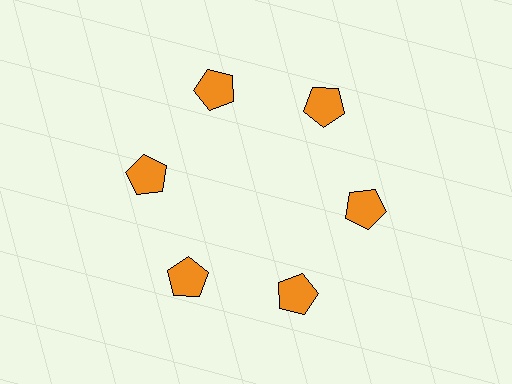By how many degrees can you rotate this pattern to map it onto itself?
The pattern maps onto itself every 60 degrees of rotation.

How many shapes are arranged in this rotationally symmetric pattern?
There are 6 shapes, arranged in 6 groups of 1.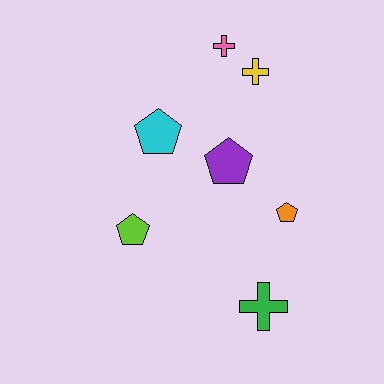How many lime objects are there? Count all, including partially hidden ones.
There is 1 lime object.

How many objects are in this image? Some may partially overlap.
There are 7 objects.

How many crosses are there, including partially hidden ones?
There are 3 crosses.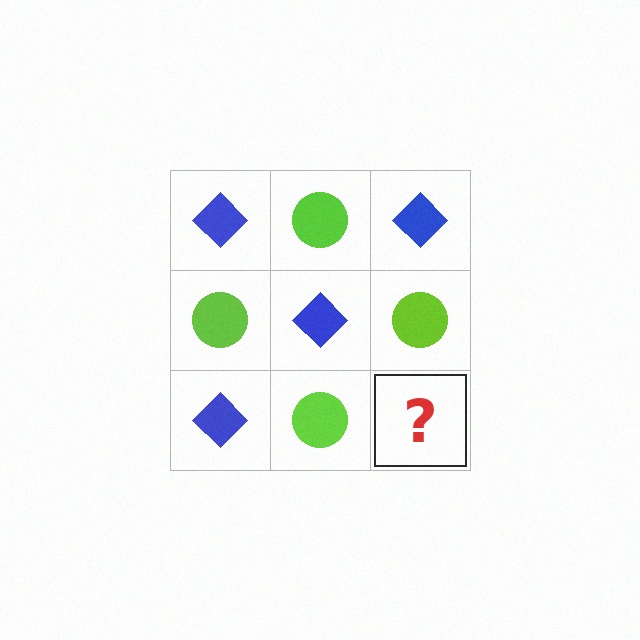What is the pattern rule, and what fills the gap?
The rule is that it alternates blue diamond and lime circle in a checkerboard pattern. The gap should be filled with a blue diamond.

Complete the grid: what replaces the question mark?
The question mark should be replaced with a blue diamond.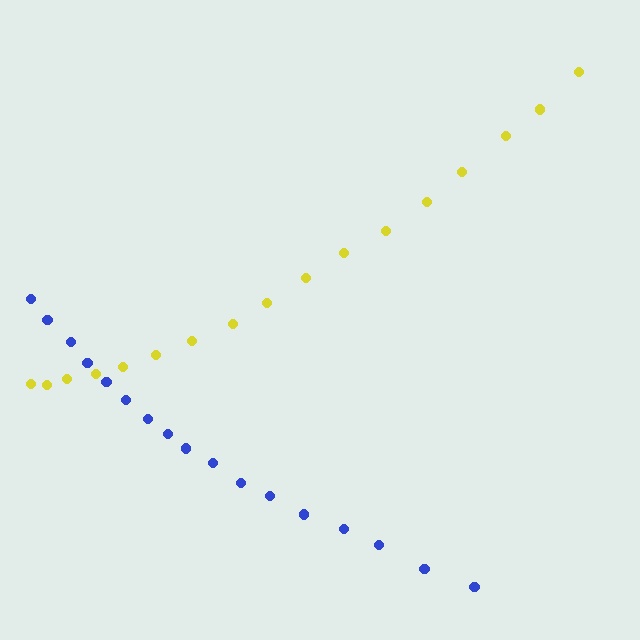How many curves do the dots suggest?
There are 2 distinct paths.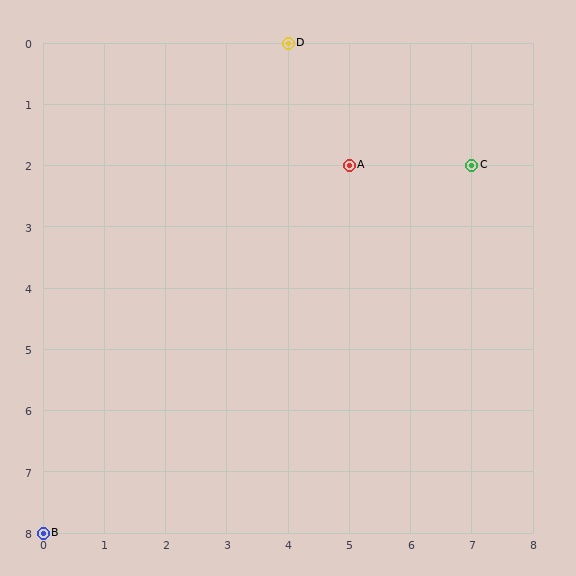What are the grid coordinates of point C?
Point C is at grid coordinates (7, 2).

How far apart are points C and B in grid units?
Points C and B are 7 columns and 6 rows apart (about 9.2 grid units diagonally).